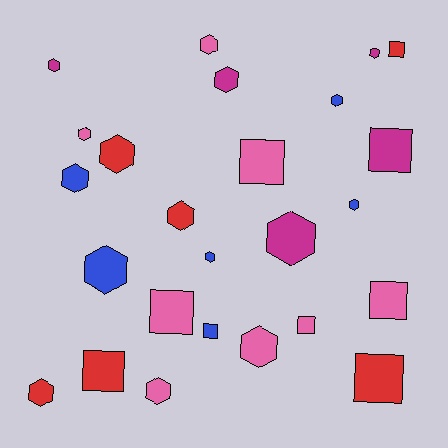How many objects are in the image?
There are 25 objects.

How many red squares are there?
There are 3 red squares.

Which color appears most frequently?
Pink, with 8 objects.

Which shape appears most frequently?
Hexagon, with 16 objects.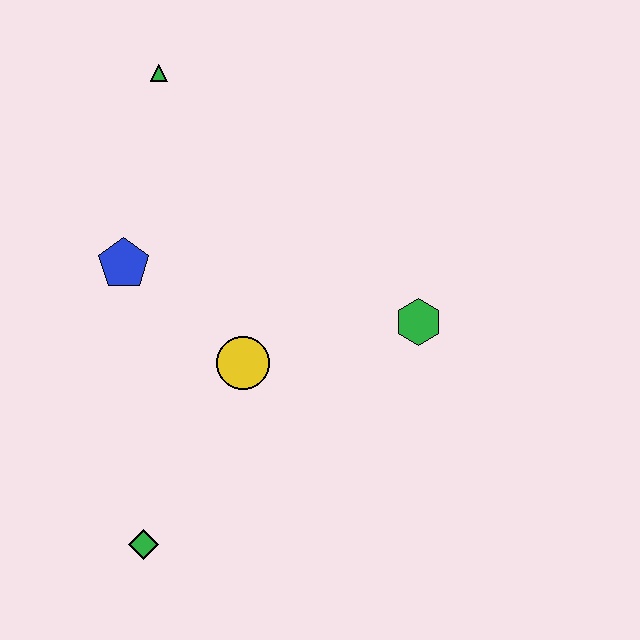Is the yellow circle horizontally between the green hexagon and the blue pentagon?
Yes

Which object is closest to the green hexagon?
The yellow circle is closest to the green hexagon.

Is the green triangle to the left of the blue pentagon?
No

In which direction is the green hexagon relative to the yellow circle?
The green hexagon is to the right of the yellow circle.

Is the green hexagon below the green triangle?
Yes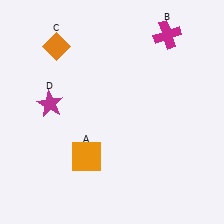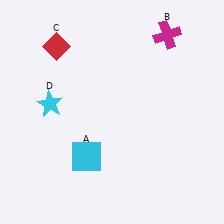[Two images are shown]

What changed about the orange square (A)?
In Image 1, A is orange. In Image 2, it changed to cyan.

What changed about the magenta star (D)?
In Image 1, D is magenta. In Image 2, it changed to cyan.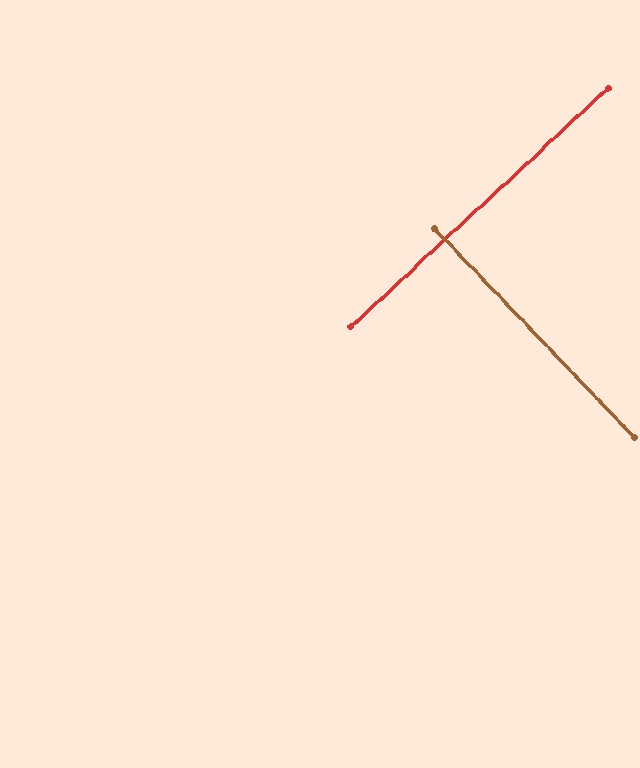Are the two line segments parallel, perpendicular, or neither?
Perpendicular — they meet at approximately 89°.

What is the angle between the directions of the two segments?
Approximately 89 degrees.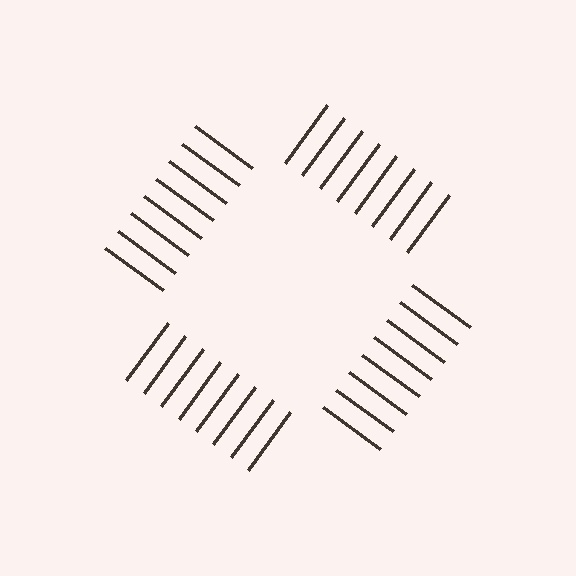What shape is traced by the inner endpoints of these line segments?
An illusory square — the line segments terminate on its edges but no continuous stroke is drawn.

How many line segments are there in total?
32 — 8 along each of the 4 edges.